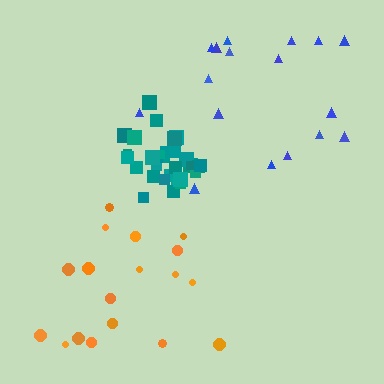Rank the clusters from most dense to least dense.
teal, orange, blue.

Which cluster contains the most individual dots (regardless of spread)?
Teal (31).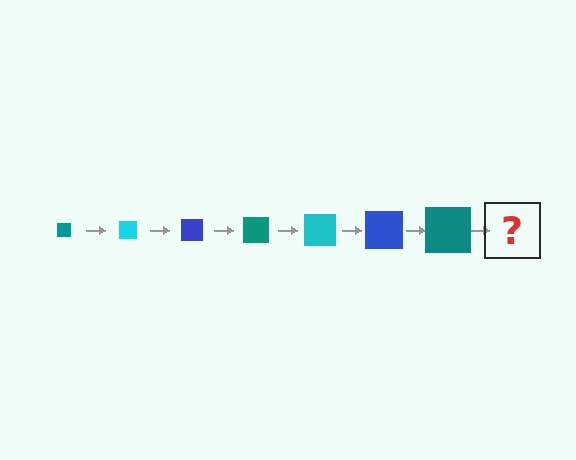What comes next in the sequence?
The next element should be a cyan square, larger than the previous one.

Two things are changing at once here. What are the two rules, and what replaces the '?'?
The two rules are that the square grows larger each step and the color cycles through teal, cyan, and blue. The '?' should be a cyan square, larger than the previous one.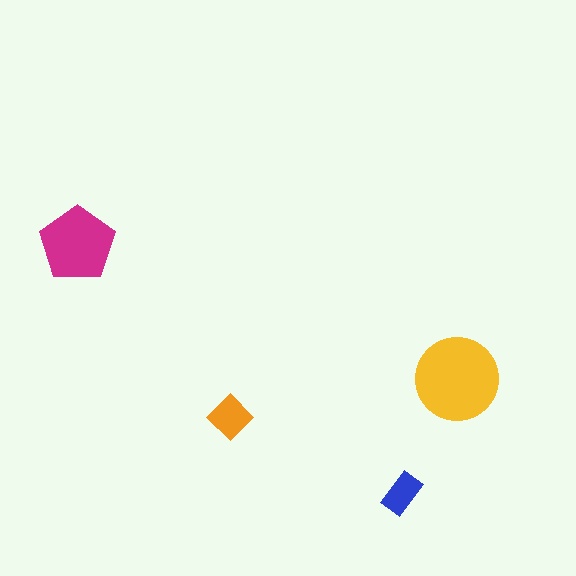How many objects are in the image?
There are 4 objects in the image.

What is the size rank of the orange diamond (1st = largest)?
3rd.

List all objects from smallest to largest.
The blue rectangle, the orange diamond, the magenta pentagon, the yellow circle.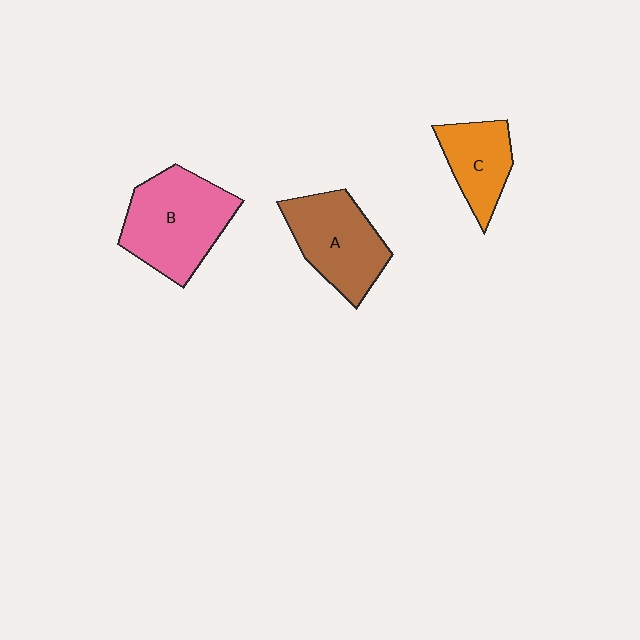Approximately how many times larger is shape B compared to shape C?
Approximately 1.7 times.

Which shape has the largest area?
Shape B (pink).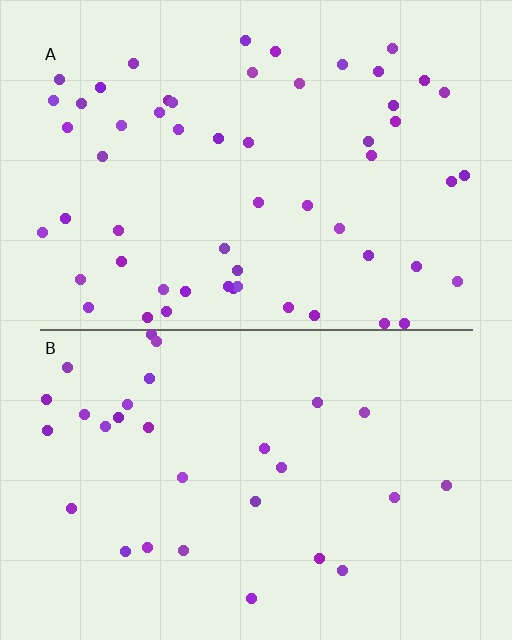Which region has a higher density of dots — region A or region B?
A (the top).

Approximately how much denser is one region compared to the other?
Approximately 1.9× — region A over region B.